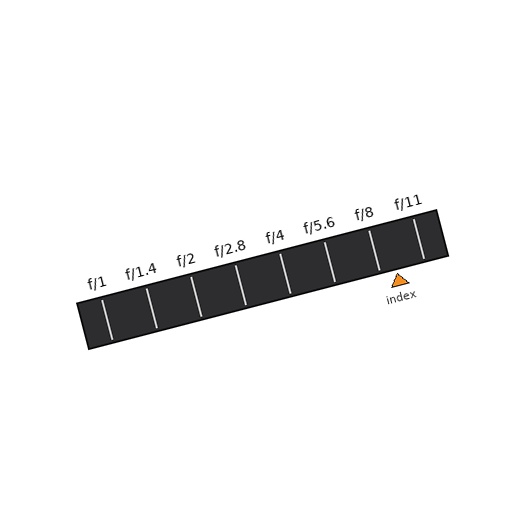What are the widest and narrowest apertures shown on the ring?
The widest aperture shown is f/1 and the narrowest is f/11.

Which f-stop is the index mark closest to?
The index mark is closest to f/8.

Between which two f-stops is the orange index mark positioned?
The index mark is between f/8 and f/11.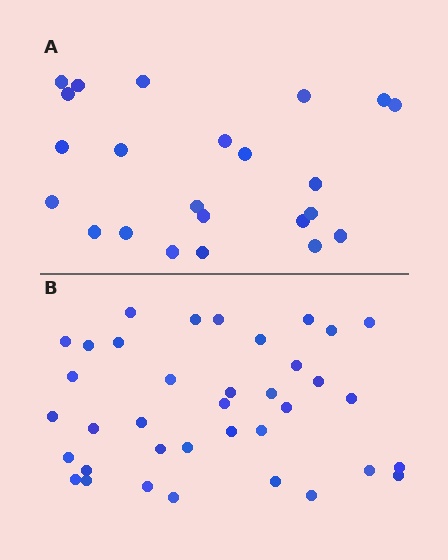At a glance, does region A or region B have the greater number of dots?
Region B (the bottom region) has more dots.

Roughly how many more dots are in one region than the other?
Region B has approximately 15 more dots than region A.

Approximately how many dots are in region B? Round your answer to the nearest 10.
About 40 dots. (The exact count is 37, which rounds to 40.)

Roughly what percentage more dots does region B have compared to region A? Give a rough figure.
About 60% more.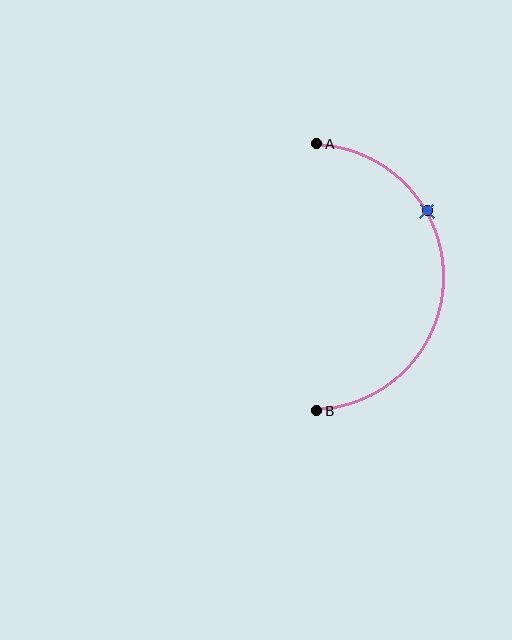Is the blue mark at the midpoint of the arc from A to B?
No. The blue mark lies on the arc but is closer to endpoint A. The arc midpoint would be at the point on the curve equidistant along the arc from both A and B.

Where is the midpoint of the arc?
The arc midpoint is the point on the curve farthest from the straight line joining A and B. It sits to the right of that line.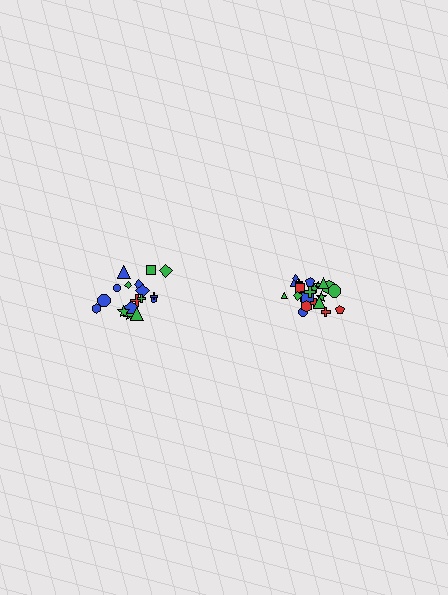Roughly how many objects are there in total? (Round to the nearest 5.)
Roughly 40 objects in total.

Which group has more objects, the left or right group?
The right group.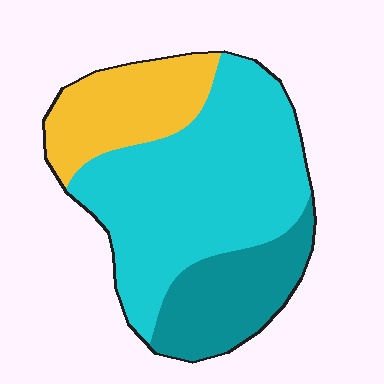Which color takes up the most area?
Cyan, at roughly 55%.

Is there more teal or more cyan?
Cyan.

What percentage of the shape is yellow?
Yellow covers 22% of the shape.